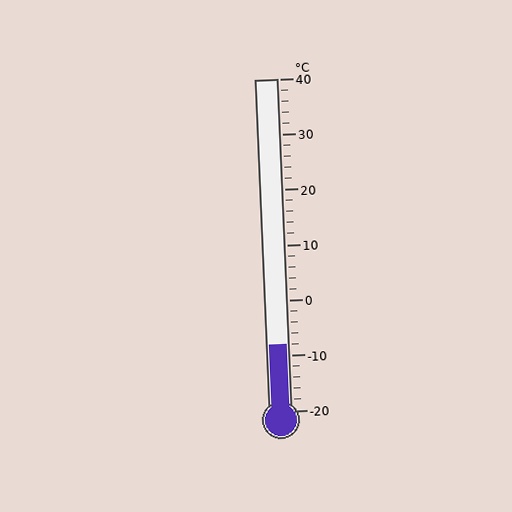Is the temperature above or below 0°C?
The temperature is below 0°C.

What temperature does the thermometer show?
The thermometer shows approximately -8°C.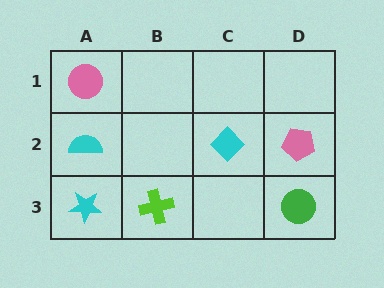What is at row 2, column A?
A cyan semicircle.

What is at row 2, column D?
A pink pentagon.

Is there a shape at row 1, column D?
No, that cell is empty.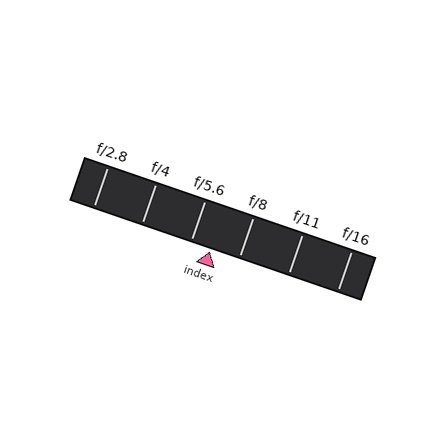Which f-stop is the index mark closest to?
The index mark is closest to f/5.6.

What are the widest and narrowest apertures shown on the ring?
The widest aperture shown is f/2.8 and the narrowest is f/16.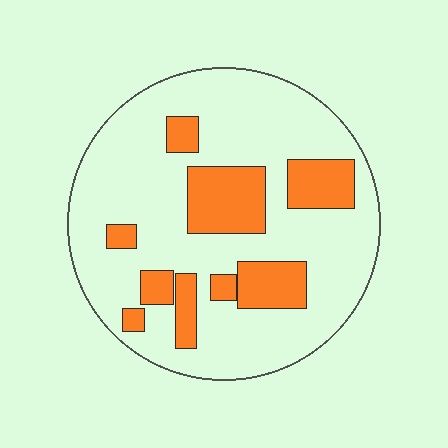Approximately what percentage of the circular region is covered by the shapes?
Approximately 25%.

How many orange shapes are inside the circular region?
9.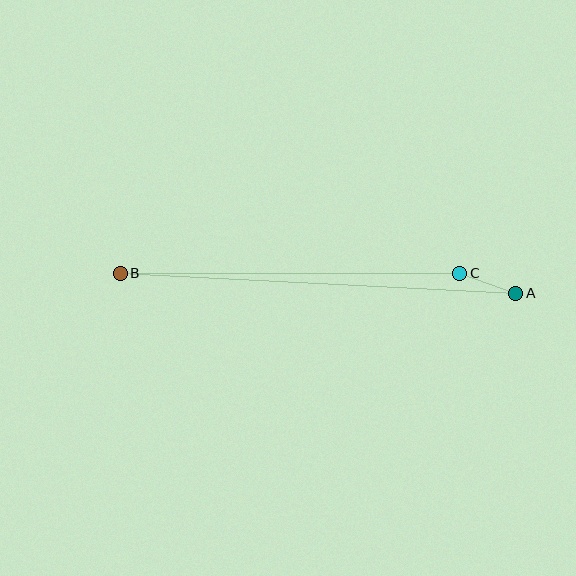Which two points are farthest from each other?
Points A and B are farthest from each other.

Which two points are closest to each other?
Points A and C are closest to each other.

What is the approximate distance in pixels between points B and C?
The distance between B and C is approximately 340 pixels.